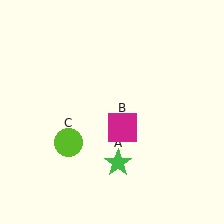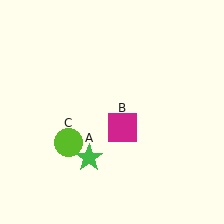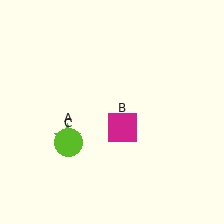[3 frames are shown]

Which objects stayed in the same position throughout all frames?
Magenta square (object B) and lime circle (object C) remained stationary.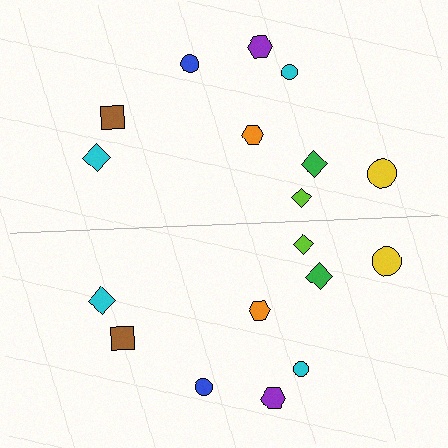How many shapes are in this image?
There are 18 shapes in this image.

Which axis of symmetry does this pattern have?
The pattern has a horizontal axis of symmetry running through the center of the image.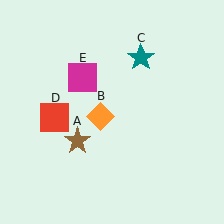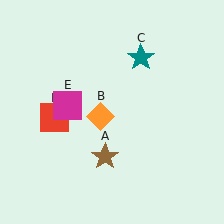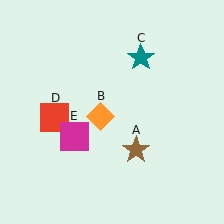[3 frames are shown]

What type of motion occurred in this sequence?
The brown star (object A), magenta square (object E) rotated counterclockwise around the center of the scene.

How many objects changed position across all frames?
2 objects changed position: brown star (object A), magenta square (object E).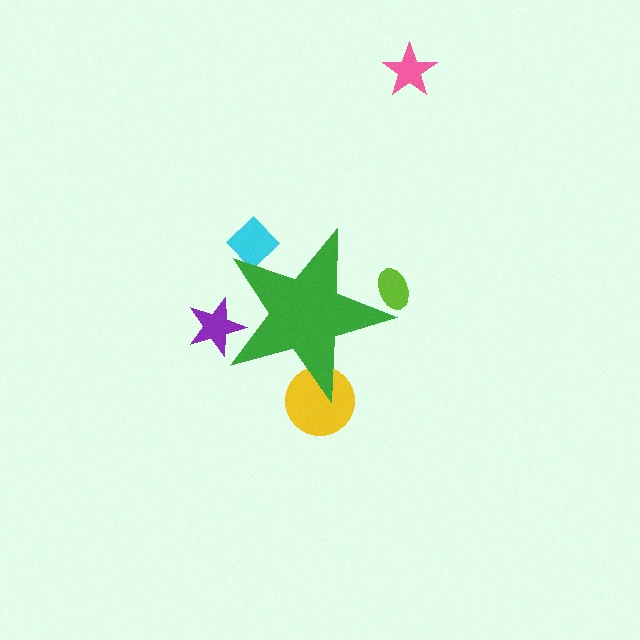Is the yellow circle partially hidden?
Yes, the yellow circle is partially hidden behind the green star.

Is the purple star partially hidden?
Yes, the purple star is partially hidden behind the green star.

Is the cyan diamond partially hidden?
Yes, the cyan diamond is partially hidden behind the green star.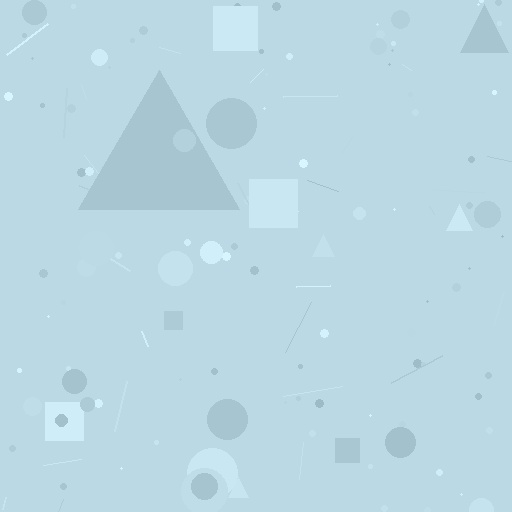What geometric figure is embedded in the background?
A triangle is embedded in the background.